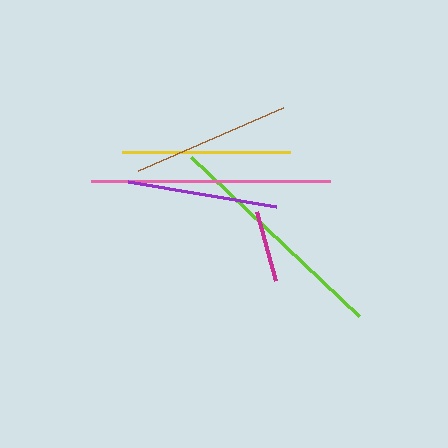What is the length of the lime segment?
The lime segment is approximately 231 pixels long.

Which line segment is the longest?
The pink line is the longest at approximately 239 pixels.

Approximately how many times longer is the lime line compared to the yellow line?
The lime line is approximately 1.4 times the length of the yellow line.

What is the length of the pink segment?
The pink segment is approximately 239 pixels long.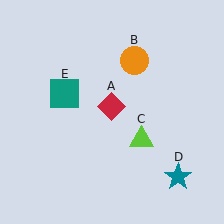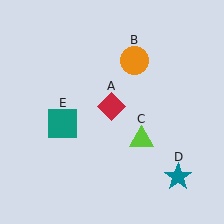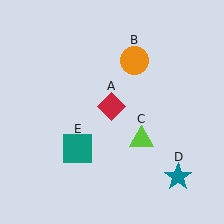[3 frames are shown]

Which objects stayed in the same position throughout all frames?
Red diamond (object A) and orange circle (object B) and lime triangle (object C) and teal star (object D) remained stationary.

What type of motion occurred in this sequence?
The teal square (object E) rotated counterclockwise around the center of the scene.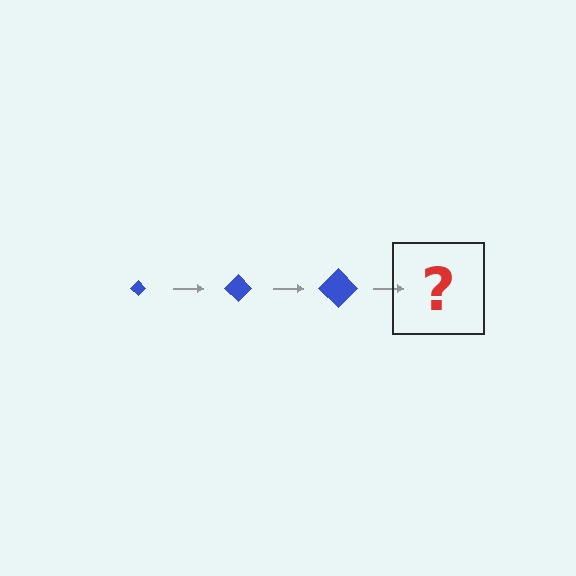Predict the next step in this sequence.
The next step is a blue diamond, larger than the previous one.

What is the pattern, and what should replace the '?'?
The pattern is that the diamond gets progressively larger each step. The '?' should be a blue diamond, larger than the previous one.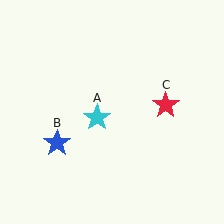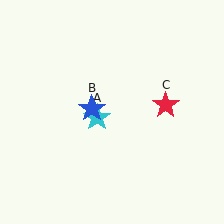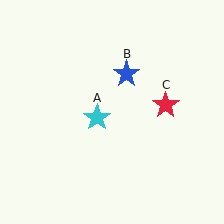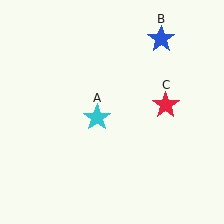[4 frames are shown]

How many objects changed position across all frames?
1 object changed position: blue star (object B).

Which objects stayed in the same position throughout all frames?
Cyan star (object A) and red star (object C) remained stationary.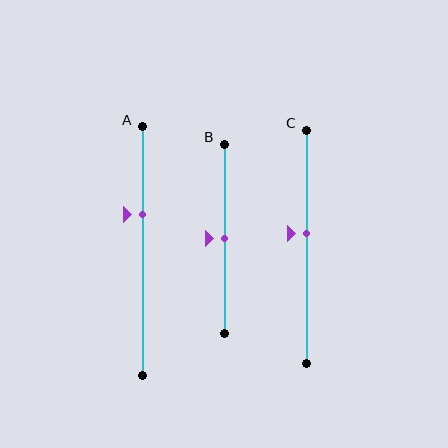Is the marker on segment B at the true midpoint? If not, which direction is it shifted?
Yes, the marker on segment B is at the true midpoint.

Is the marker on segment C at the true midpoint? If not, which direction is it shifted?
No, the marker on segment C is shifted upward by about 5% of the segment length.